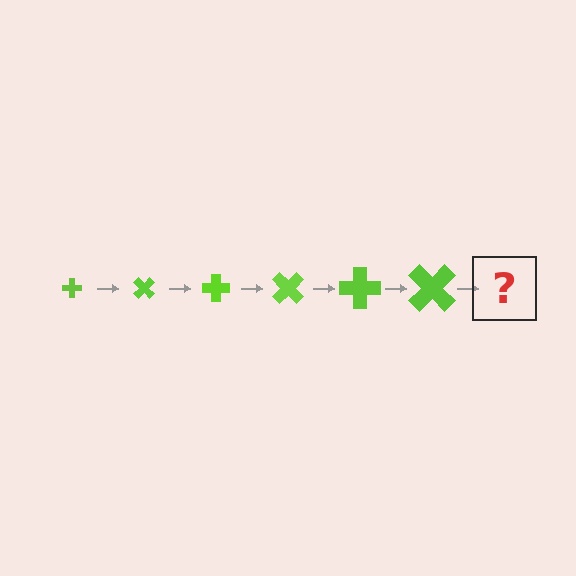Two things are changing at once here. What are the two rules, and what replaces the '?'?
The two rules are that the cross grows larger each step and it rotates 45 degrees each step. The '?' should be a cross, larger than the previous one and rotated 270 degrees from the start.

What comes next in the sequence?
The next element should be a cross, larger than the previous one and rotated 270 degrees from the start.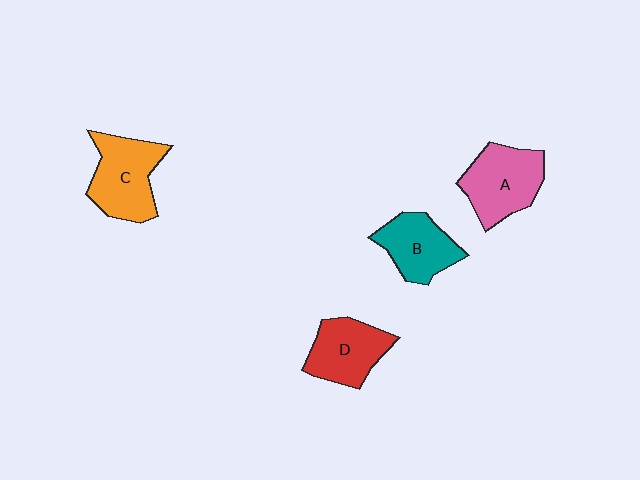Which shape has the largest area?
Shape C (orange).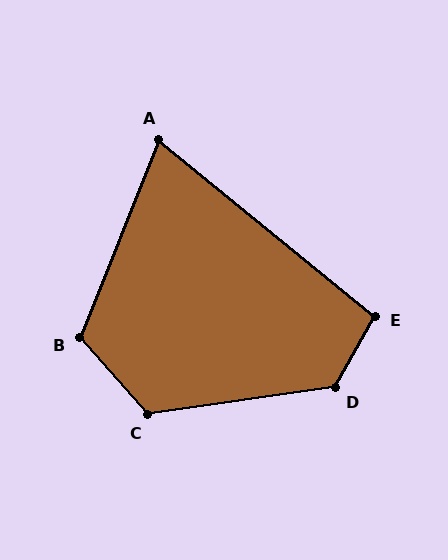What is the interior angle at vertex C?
Approximately 123 degrees (obtuse).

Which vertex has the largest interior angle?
D, at approximately 127 degrees.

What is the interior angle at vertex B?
Approximately 117 degrees (obtuse).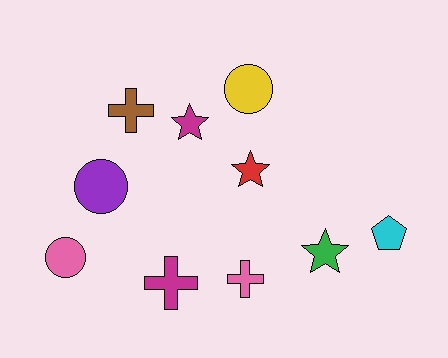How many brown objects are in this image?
There is 1 brown object.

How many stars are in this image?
There are 3 stars.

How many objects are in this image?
There are 10 objects.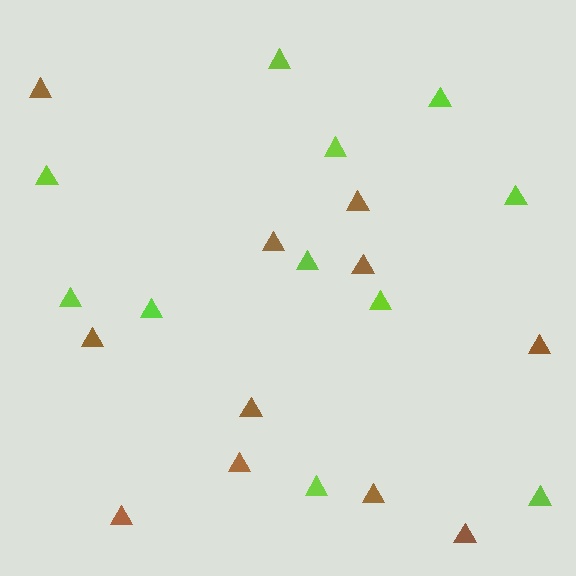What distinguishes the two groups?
There are 2 groups: one group of lime triangles (11) and one group of brown triangles (11).